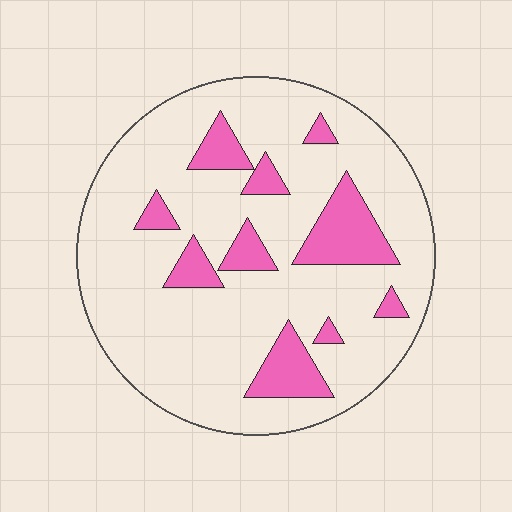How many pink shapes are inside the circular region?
10.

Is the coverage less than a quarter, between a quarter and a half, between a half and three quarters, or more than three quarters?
Less than a quarter.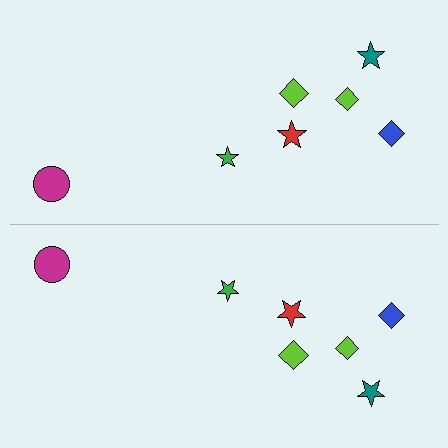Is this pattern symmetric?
Yes, this pattern has bilateral (reflection) symmetry.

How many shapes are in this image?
There are 14 shapes in this image.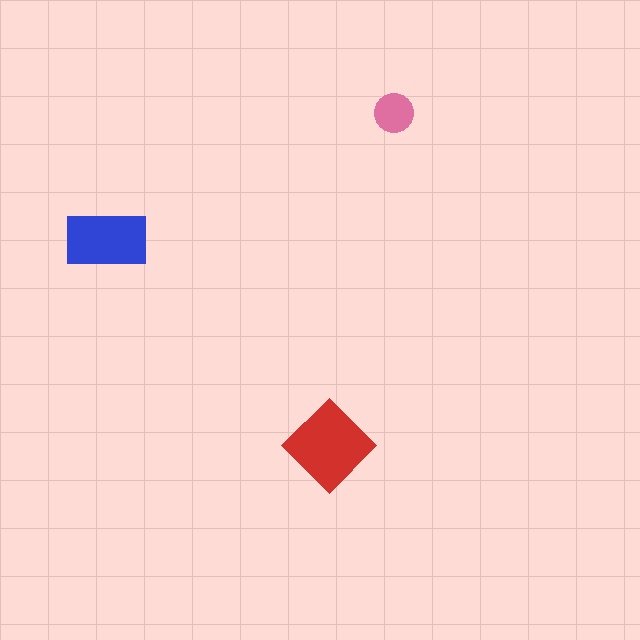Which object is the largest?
The red diamond.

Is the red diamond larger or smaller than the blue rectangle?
Larger.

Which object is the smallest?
The pink circle.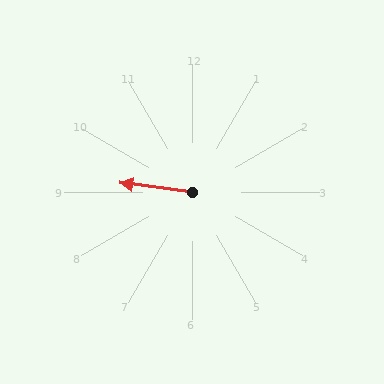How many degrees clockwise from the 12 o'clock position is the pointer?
Approximately 277 degrees.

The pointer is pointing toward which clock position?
Roughly 9 o'clock.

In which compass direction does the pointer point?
West.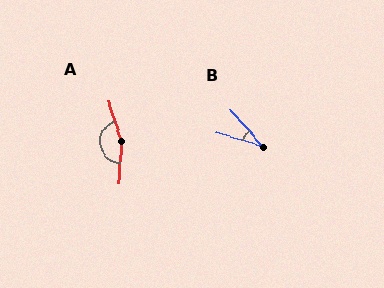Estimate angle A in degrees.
Approximately 160 degrees.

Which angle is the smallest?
B, at approximately 32 degrees.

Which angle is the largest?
A, at approximately 160 degrees.